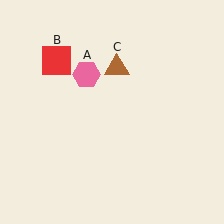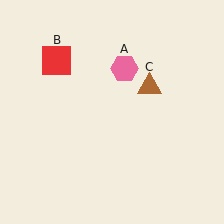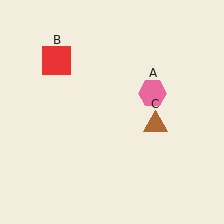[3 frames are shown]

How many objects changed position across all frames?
2 objects changed position: pink hexagon (object A), brown triangle (object C).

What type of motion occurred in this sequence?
The pink hexagon (object A), brown triangle (object C) rotated clockwise around the center of the scene.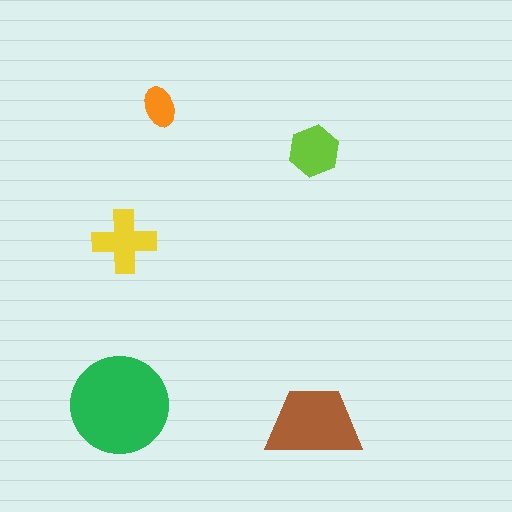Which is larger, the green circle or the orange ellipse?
The green circle.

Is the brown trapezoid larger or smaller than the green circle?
Smaller.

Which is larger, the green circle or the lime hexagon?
The green circle.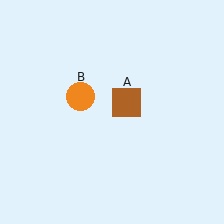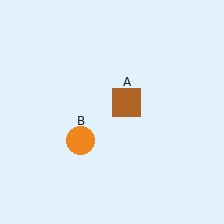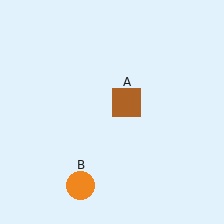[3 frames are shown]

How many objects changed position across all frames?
1 object changed position: orange circle (object B).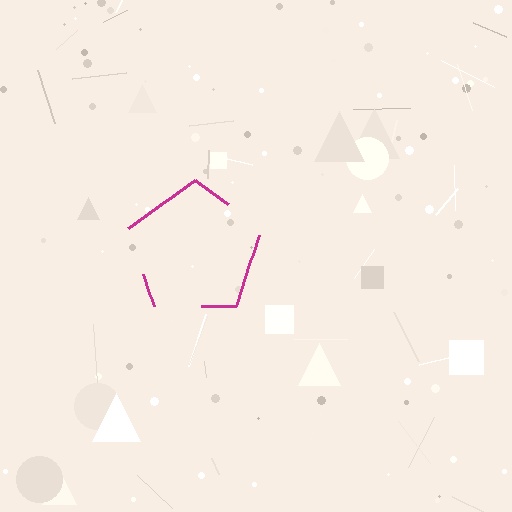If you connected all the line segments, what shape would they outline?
They would outline a pentagon.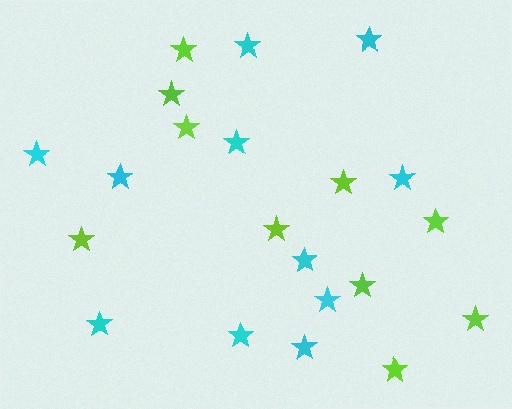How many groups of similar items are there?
There are 2 groups: one group of lime stars (10) and one group of cyan stars (11).